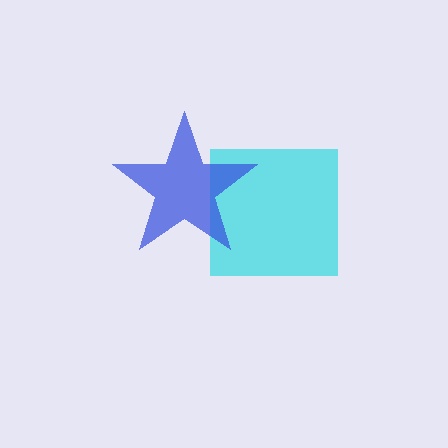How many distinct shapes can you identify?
There are 2 distinct shapes: a cyan square, a blue star.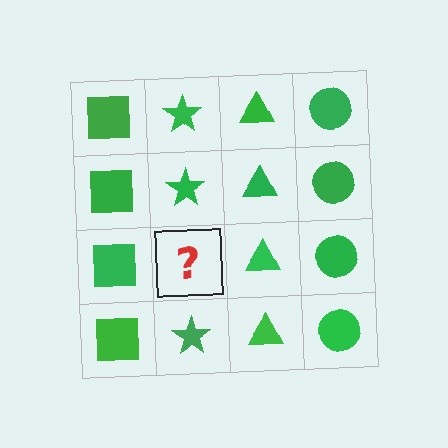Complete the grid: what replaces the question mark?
The question mark should be replaced with a green star.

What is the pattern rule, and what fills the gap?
The rule is that each column has a consistent shape. The gap should be filled with a green star.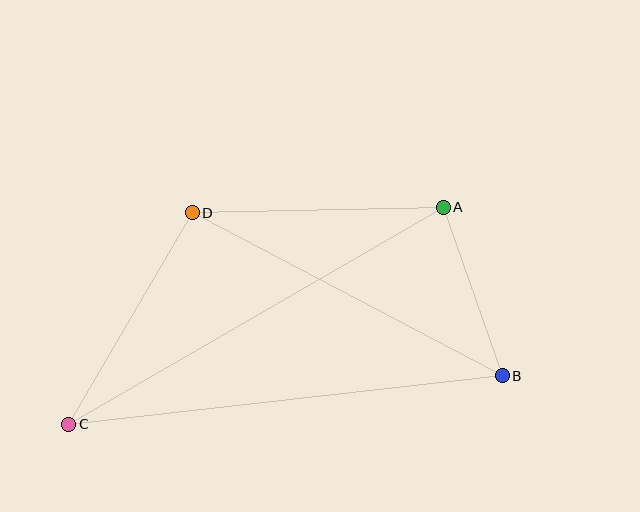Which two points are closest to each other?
Points A and B are closest to each other.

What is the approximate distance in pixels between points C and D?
The distance between C and D is approximately 245 pixels.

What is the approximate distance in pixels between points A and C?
The distance between A and C is approximately 433 pixels.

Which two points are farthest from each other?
Points B and C are farthest from each other.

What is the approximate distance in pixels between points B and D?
The distance between B and D is approximately 350 pixels.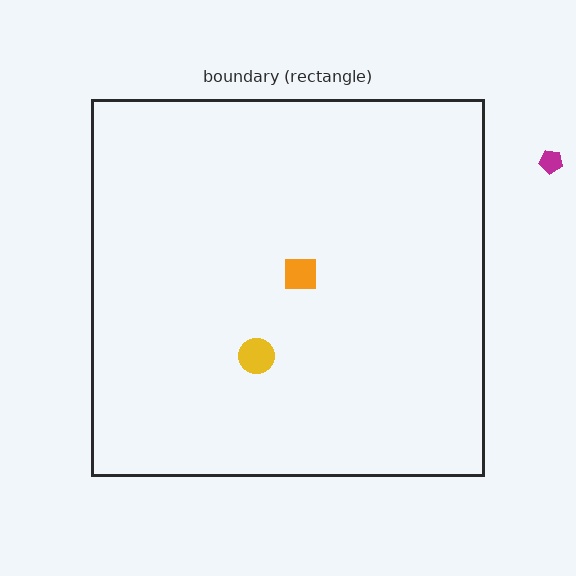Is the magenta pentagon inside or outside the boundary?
Outside.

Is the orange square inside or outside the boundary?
Inside.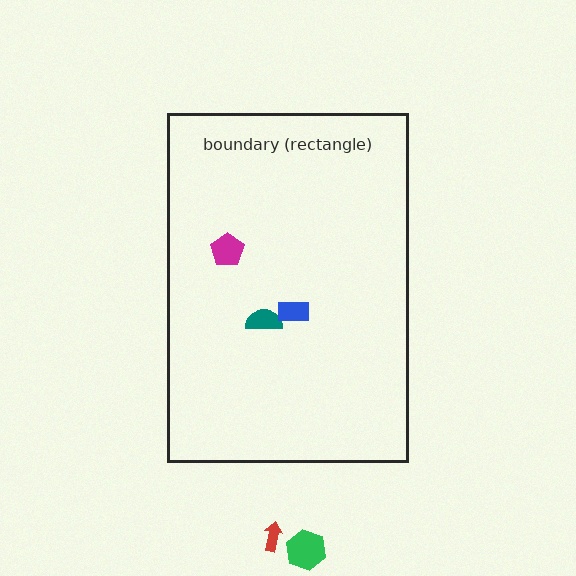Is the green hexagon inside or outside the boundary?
Outside.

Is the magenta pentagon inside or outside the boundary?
Inside.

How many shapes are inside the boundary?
3 inside, 2 outside.